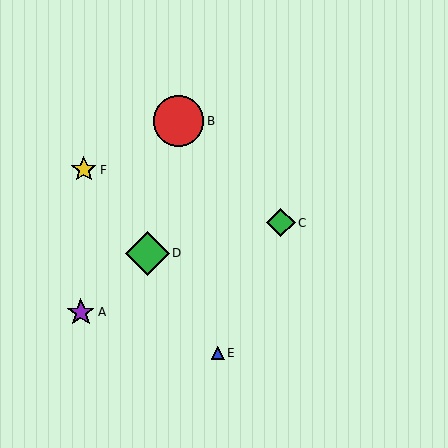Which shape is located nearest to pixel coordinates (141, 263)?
The green diamond (labeled D) at (148, 253) is nearest to that location.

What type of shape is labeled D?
Shape D is a green diamond.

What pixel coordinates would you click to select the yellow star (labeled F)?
Click at (84, 170) to select the yellow star F.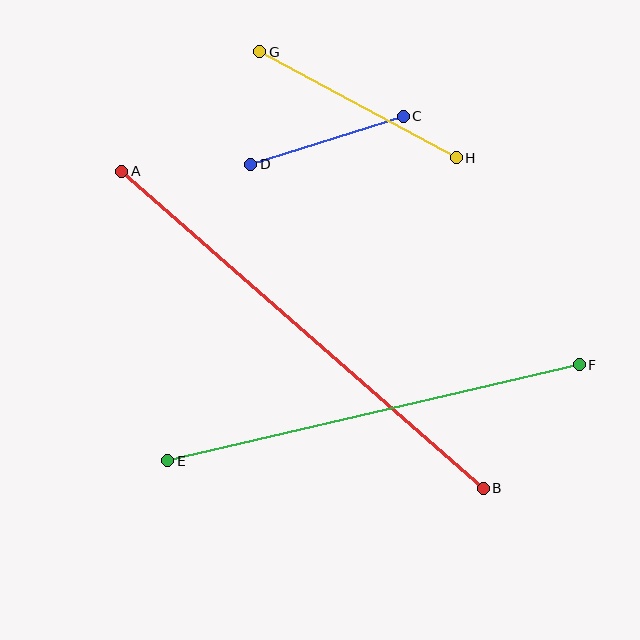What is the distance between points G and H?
The distance is approximately 223 pixels.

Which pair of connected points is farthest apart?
Points A and B are farthest apart.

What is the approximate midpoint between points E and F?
The midpoint is at approximately (374, 413) pixels.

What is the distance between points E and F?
The distance is approximately 422 pixels.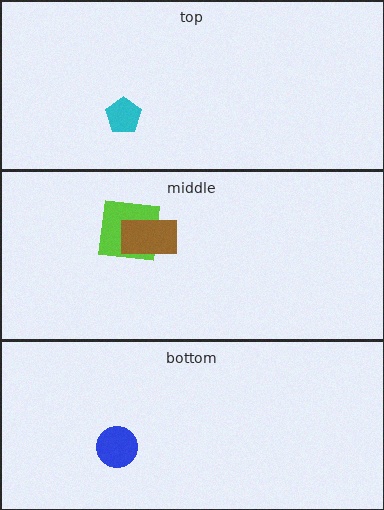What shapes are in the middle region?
The lime square, the brown rectangle.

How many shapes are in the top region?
1.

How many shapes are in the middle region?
2.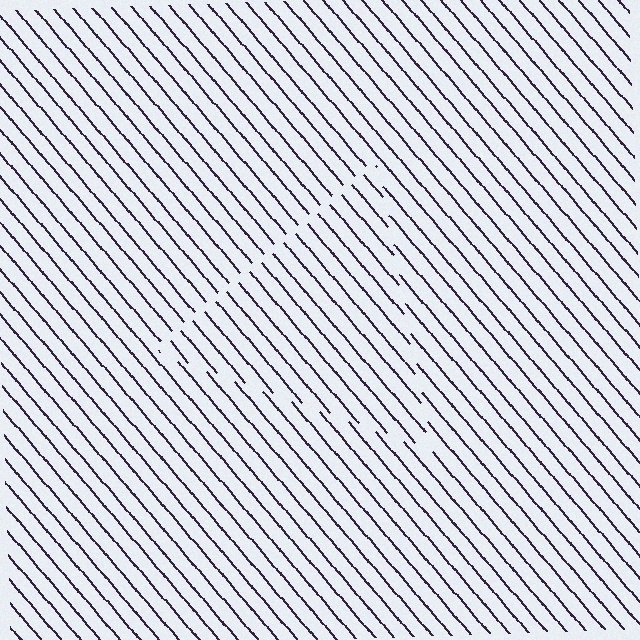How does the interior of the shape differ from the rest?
The interior of the shape contains the same grating, shifted by half a period — the contour is defined by the phase discontinuity where line-ends from the inner and outer gratings abut.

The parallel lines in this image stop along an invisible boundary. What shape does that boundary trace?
An illusory triangle. The interior of the shape contains the same grating, shifted by half a period — the contour is defined by the phase discontinuity where line-ends from the inner and outer gratings abut.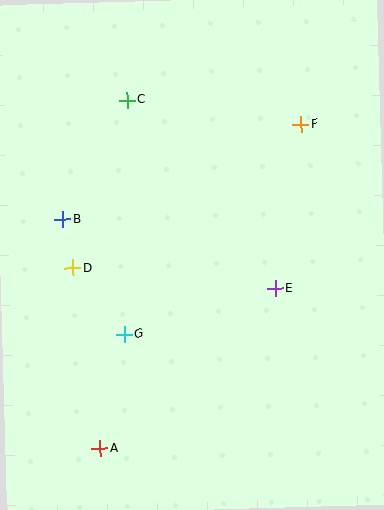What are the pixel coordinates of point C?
Point C is at (127, 100).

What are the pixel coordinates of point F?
Point F is at (301, 124).